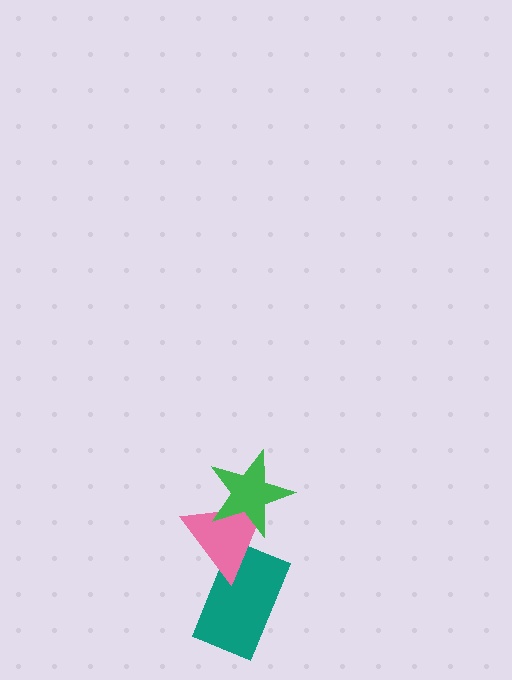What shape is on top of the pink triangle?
The green star is on top of the pink triangle.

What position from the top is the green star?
The green star is 1st from the top.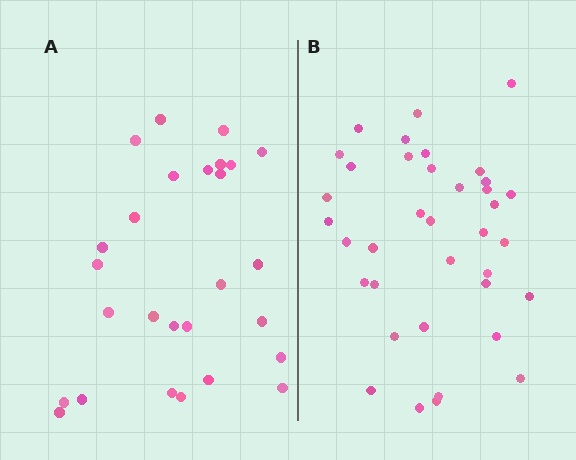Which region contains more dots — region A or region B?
Region B (the right region) has more dots.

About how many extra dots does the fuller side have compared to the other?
Region B has roughly 10 or so more dots than region A.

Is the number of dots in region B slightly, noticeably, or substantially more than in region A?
Region B has noticeably more, but not dramatically so. The ratio is roughly 1.4 to 1.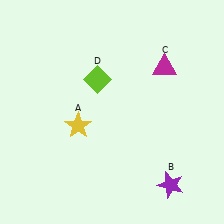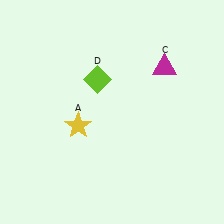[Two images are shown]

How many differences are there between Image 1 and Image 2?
There is 1 difference between the two images.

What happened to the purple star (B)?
The purple star (B) was removed in Image 2. It was in the bottom-right area of Image 1.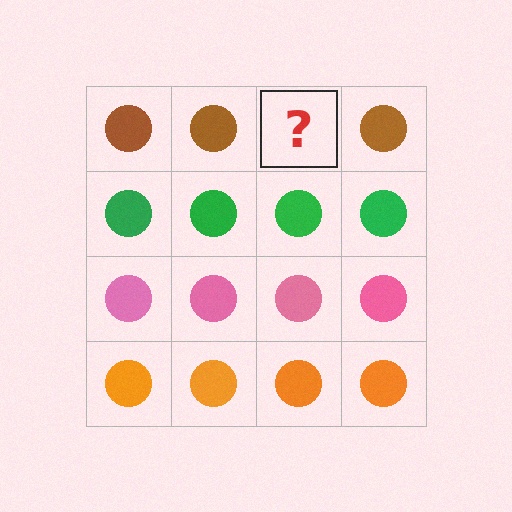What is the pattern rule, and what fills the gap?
The rule is that each row has a consistent color. The gap should be filled with a brown circle.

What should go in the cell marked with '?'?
The missing cell should contain a brown circle.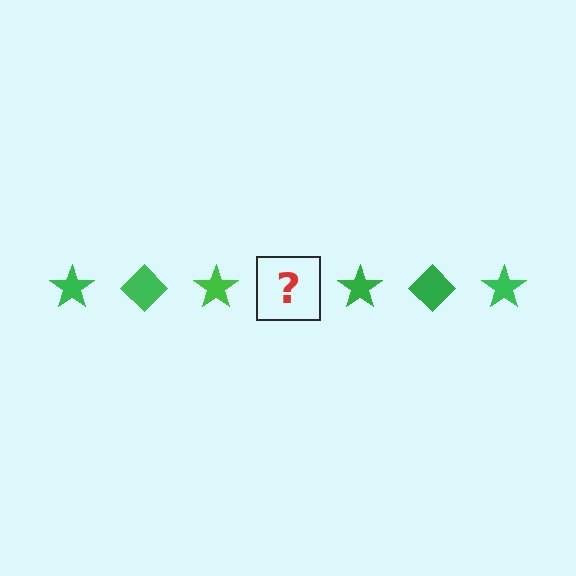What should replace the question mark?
The question mark should be replaced with a green diamond.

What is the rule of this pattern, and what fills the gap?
The rule is that the pattern cycles through star, diamond shapes in green. The gap should be filled with a green diamond.